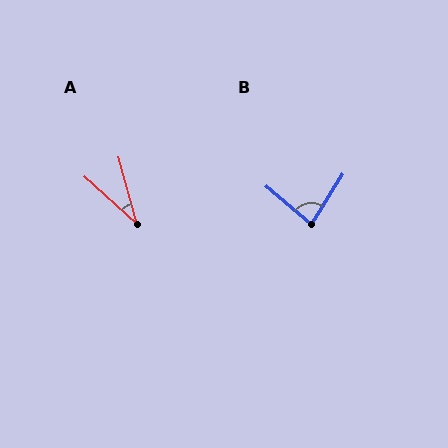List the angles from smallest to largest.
A (32°), B (81°).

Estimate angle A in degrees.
Approximately 32 degrees.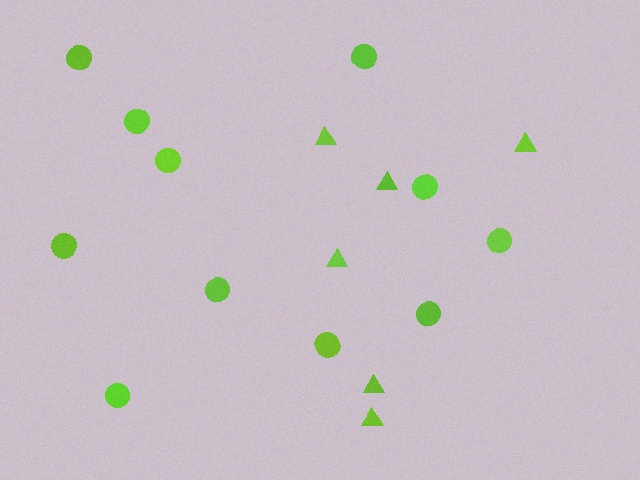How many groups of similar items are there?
There are 2 groups: one group of circles (11) and one group of triangles (6).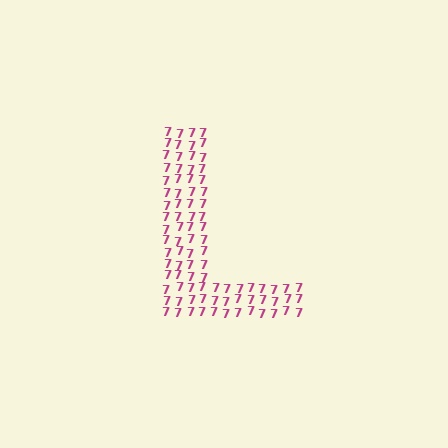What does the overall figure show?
The overall figure shows the letter L.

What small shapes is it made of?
It is made of small digit 7's.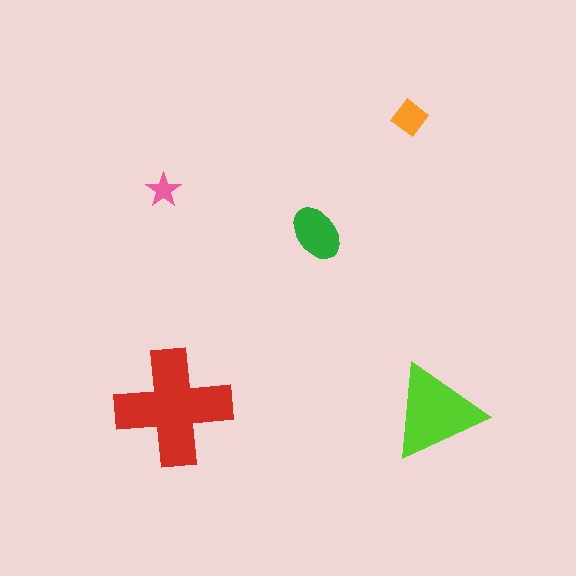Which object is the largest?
The red cross.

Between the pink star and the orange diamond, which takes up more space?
The orange diamond.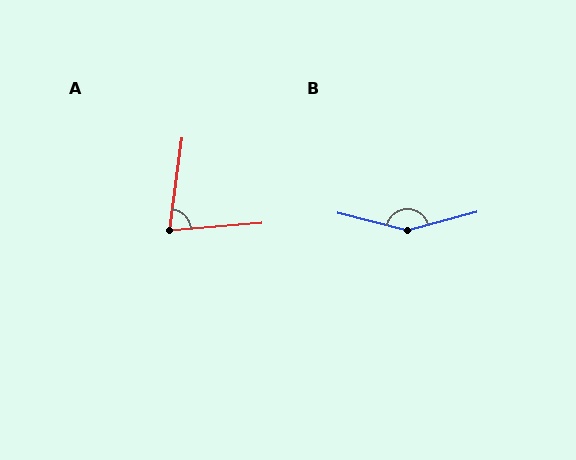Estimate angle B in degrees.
Approximately 151 degrees.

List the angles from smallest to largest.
A (77°), B (151°).